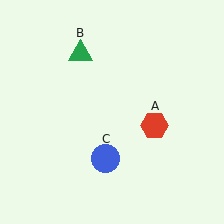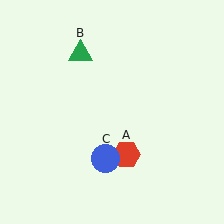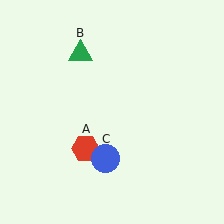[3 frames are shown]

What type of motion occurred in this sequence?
The red hexagon (object A) rotated clockwise around the center of the scene.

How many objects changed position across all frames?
1 object changed position: red hexagon (object A).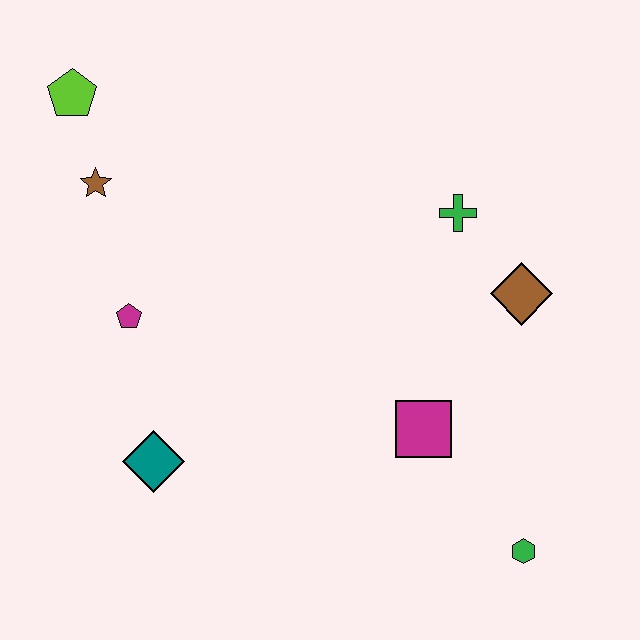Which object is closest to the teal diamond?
The magenta pentagon is closest to the teal diamond.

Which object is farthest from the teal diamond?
The brown diamond is farthest from the teal diamond.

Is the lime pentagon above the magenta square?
Yes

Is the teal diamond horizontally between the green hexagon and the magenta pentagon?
Yes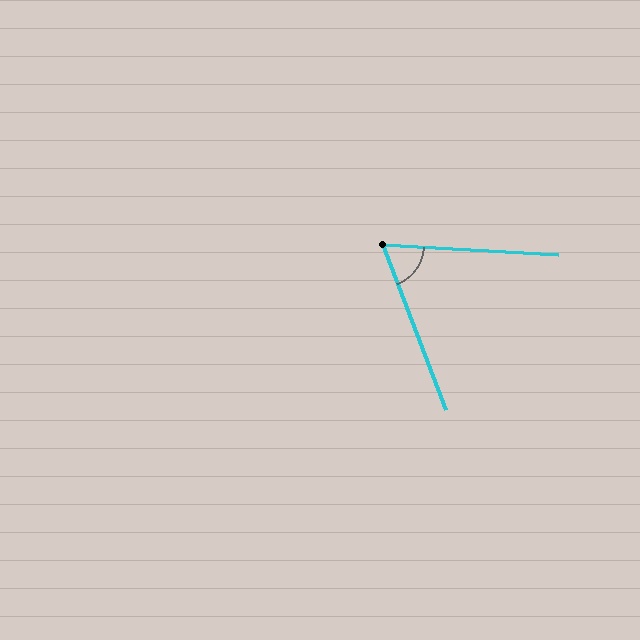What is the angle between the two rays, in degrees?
Approximately 66 degrees.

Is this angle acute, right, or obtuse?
It is acute.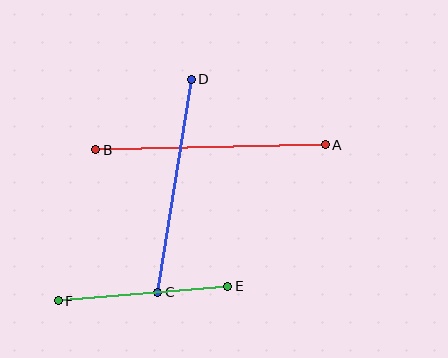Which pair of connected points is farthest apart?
Points A and B are farthest apart.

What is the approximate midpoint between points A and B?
The midpoint is at approximately (210, 147) pixels.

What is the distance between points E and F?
The distance is approximately 170 pixels.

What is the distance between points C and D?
The distance is approximately 215 pixels.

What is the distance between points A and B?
The distance is approximately 229 pixels.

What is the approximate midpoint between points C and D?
The midpoint is at approximately (175, 186) pixels.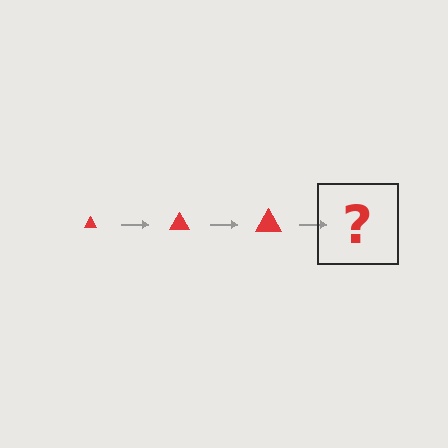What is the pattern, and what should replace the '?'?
The pattern is that the triangle gets progressively larger each step. The '?' should be a red triangle, larger than the previous one.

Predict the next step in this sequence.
The next step is a red triangle, larger than the previous one.